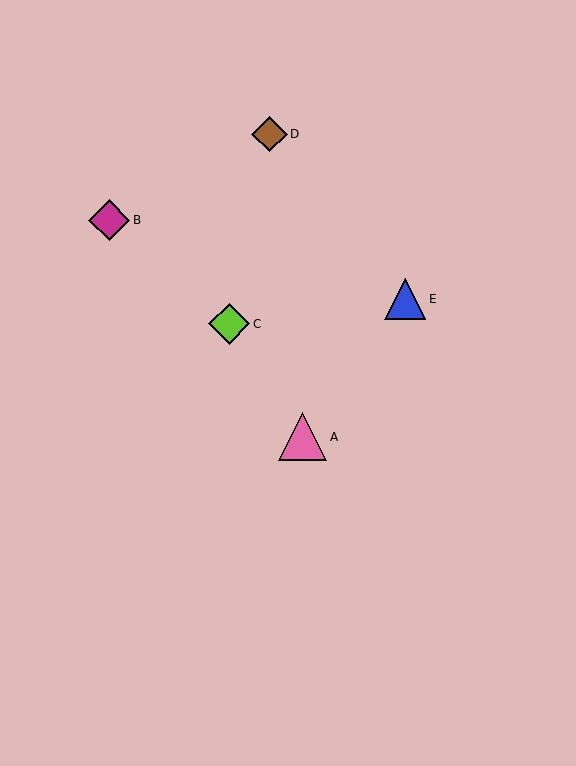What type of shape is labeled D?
Shape D is a brown diamond.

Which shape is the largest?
The pink triangle (labeled A) is the largest.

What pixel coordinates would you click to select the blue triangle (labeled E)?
Click at (405, 299) to select the blue triangle E.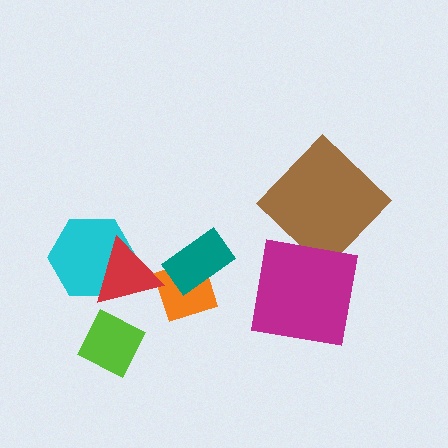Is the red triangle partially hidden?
No, no other shape covers it.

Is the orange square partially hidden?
Yes, it is partially covered by another shape.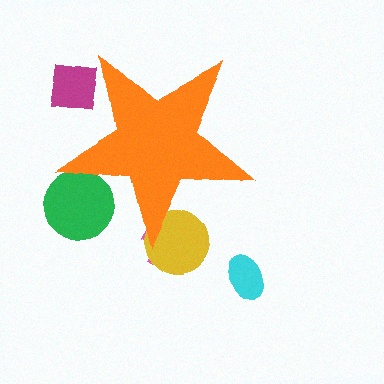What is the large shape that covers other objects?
An orange star.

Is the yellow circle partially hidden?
Yes, the yellow circle is partially hidden behind the orange star.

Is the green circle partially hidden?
Yes, the green circle is partially hidden behind the orange star.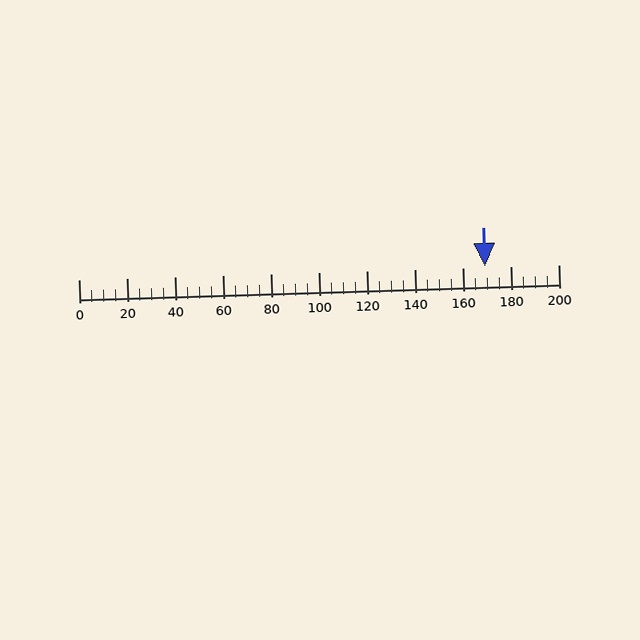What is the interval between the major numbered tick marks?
The major tick marks are spaced 20 units apart.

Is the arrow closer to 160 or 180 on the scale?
The arrow is closer to 160.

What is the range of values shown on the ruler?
The ruler shows values from 0 to 200.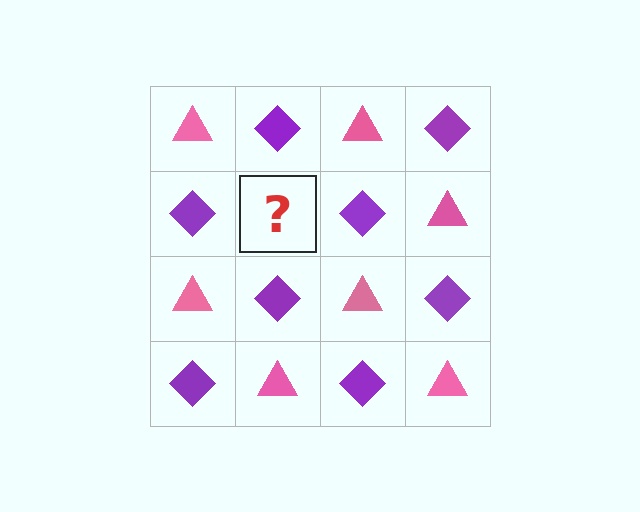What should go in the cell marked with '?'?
The missing cell should contain a pink triangle.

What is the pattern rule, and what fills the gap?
The rule is that it alternates pink triangle and purple diamond in a checkerboard pattern. The gap should be filled with a pink triangle.